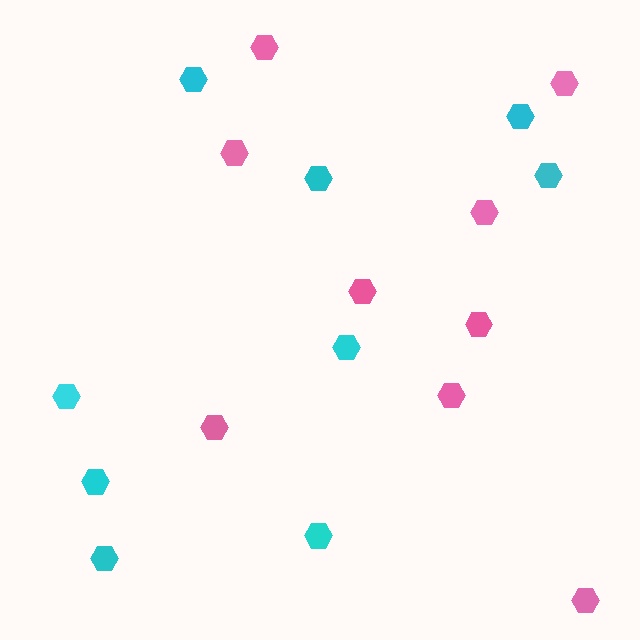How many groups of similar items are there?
There are 2 groups: one group of pink hexagons (9) and one group of cyan hexagons (9).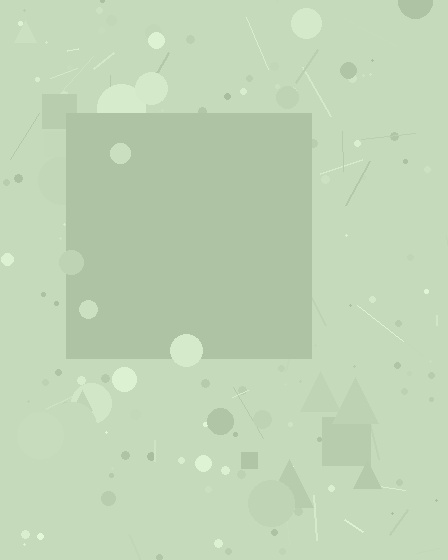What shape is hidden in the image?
A square is hidden in the image.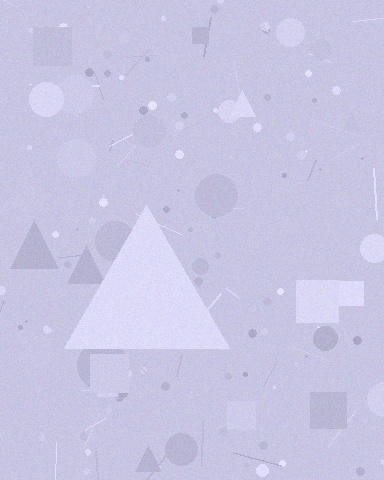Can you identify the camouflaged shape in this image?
The camouflaged shape is a triangle.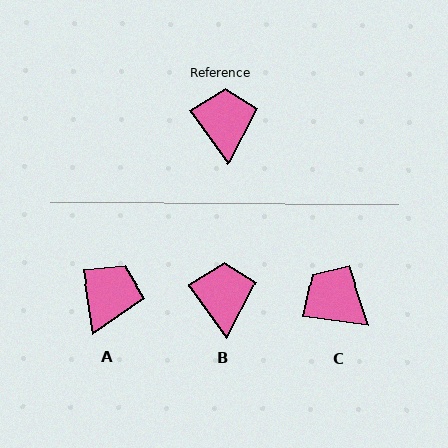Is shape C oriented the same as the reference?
No, it is off by about 46 degrees.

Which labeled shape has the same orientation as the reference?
B.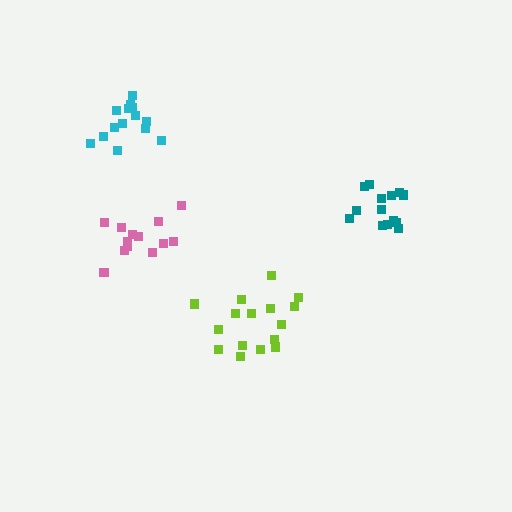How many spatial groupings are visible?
There are 4 spatial groupings.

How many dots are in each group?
Group 1: 14 dots, Group 2: 16 dots, Group 3: 13 dots, Group 4: 14 dots (57 total).